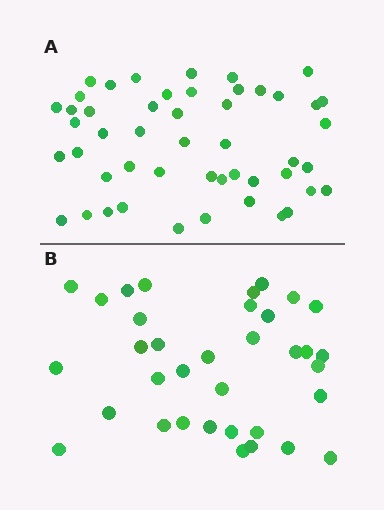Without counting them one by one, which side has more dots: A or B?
Region A (the top region) has more dots.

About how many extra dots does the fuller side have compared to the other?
Region A has approximately 15 more dots than region B.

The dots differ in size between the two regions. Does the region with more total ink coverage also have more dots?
No. Region B has more total ink coverage because its dots are larger, but region A actually contains more individual dots. Total area can be misleading — the number of items is what matters here.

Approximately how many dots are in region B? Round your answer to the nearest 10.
About 40 dots. (The exact count is 35, which rounds to 40.)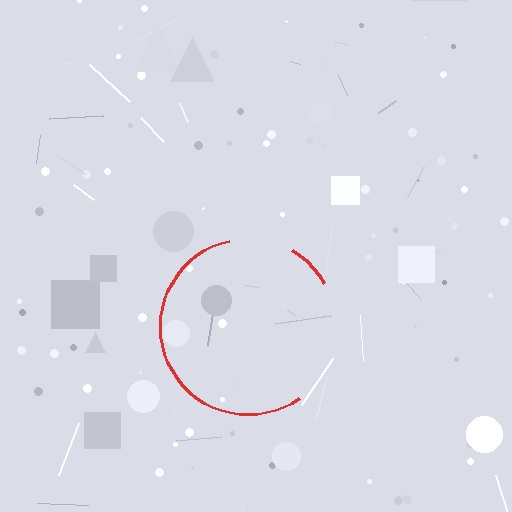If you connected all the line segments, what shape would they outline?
They would outline a circle.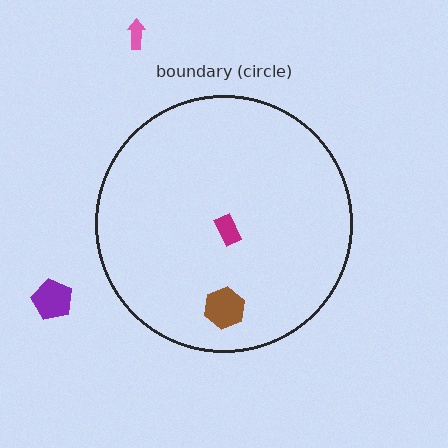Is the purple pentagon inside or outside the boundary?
Outside.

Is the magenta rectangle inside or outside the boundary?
Inside.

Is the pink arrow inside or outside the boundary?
Outside.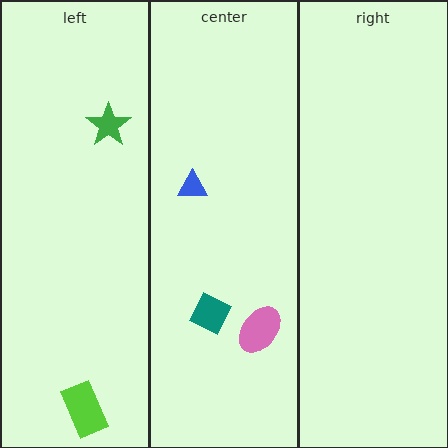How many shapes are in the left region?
2.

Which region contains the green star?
The left region.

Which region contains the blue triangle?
The center region.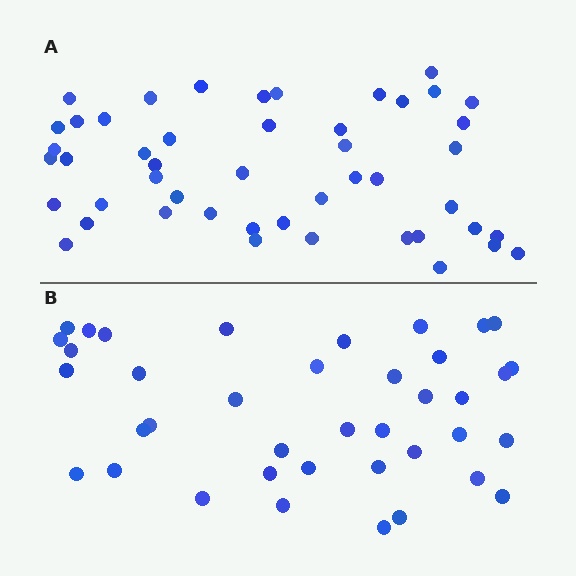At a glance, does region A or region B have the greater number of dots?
Region A (the top region) has more dots.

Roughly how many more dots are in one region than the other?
Region A has roughly 8 or so more dots than region B.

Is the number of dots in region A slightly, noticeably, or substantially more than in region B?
Region A has only slightly more — the two regions are fairly close. The ratio is roughly 1.2 to 1.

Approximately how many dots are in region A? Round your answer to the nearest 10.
About 50 dots. (The exact count is 48, which rounds to 50.)